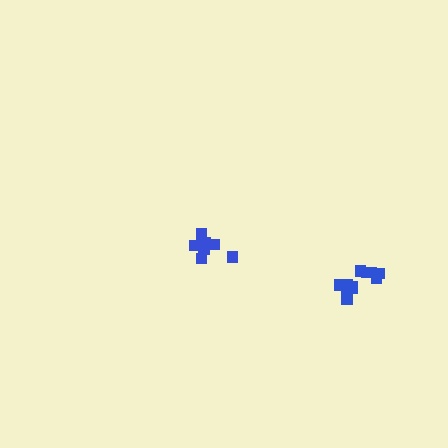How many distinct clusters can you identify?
There are 2 distinct clusters.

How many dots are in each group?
Group 1: 7 dots, Group 2: 11 dots (18 total).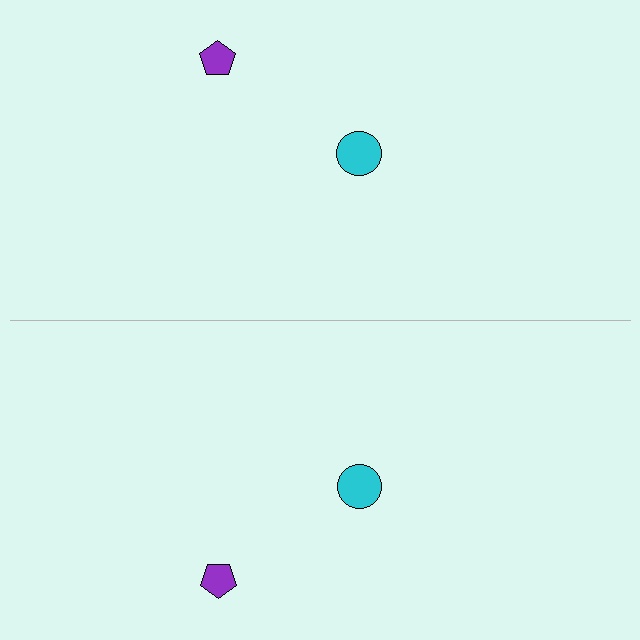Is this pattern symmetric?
Yes, this pattern has bilateral (reflection) symmetry.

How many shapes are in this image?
There are 4 shapes in this image.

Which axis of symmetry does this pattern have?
The pattern has a horizontal axis of symmetry running through the center of the image.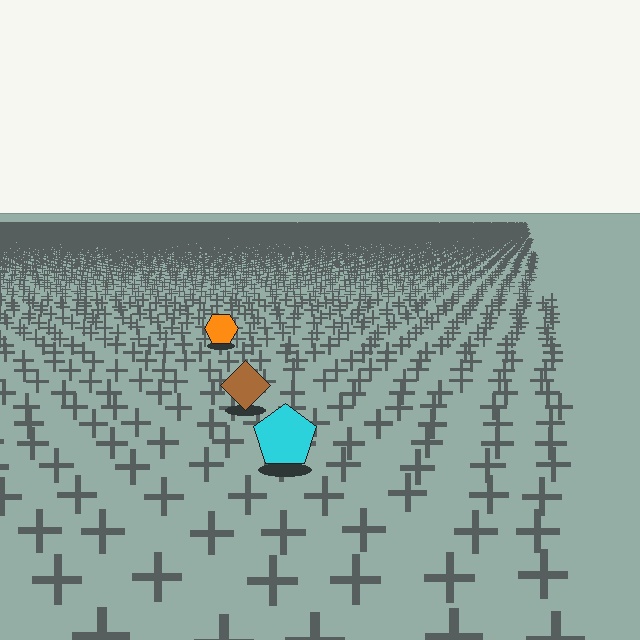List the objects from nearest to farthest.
From nearest to farthest: the cyan pentagon, the brown diamond, the orange hexagon.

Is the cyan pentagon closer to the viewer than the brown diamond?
Yes. The cyan pentagon is closer — you can tell from the texture gradient: the ground texture is coarser near it.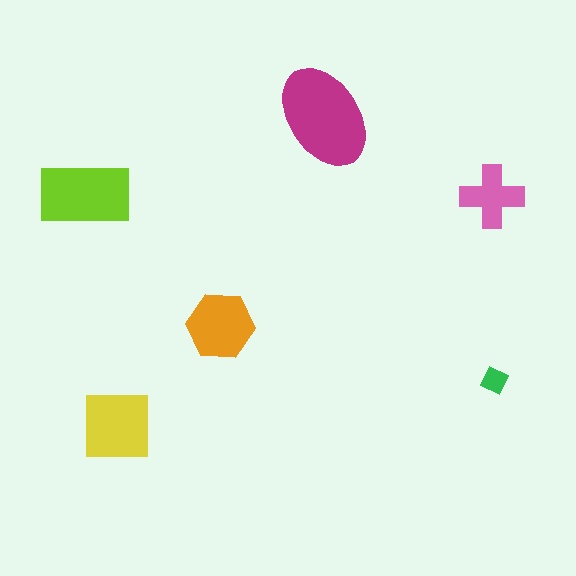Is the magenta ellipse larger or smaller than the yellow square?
Larger.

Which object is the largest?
The magenta ellipse.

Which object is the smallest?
The green diamond.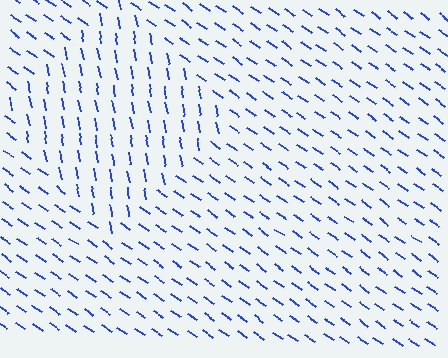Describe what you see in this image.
The image is filled with small blue line segments. A diamond region in the image has lines oriented differently from the surrounding lines, creating a visible texture boundary.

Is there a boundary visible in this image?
Yes, there is a texture boundary formed by a change in line orientation.